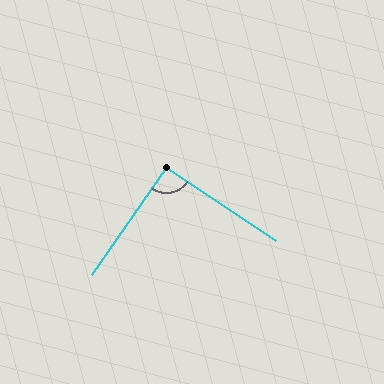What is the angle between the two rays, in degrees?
Approximately 91 degrees.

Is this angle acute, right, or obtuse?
It is approximately a right angle.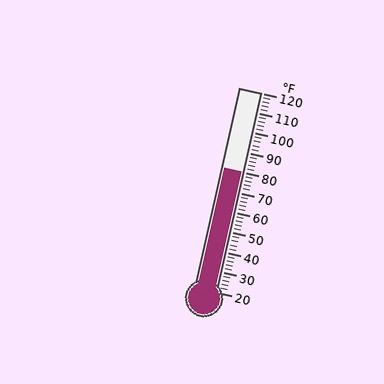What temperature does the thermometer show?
The thermometer shows approximately 80°F.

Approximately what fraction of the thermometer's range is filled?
The thermometer is filled to approximately 60% of its range.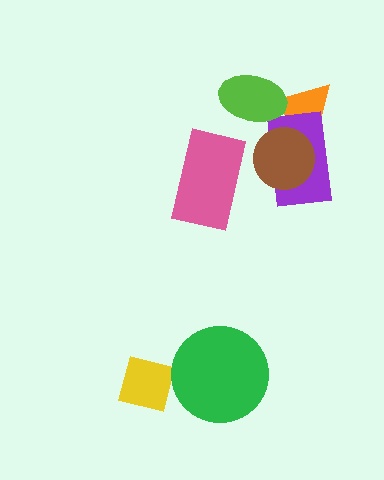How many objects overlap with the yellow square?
0 objects overlap with the yellow square.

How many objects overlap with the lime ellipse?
1 object overlaps with the lime ellipse.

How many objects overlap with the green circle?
0 objects overlap with the green circle.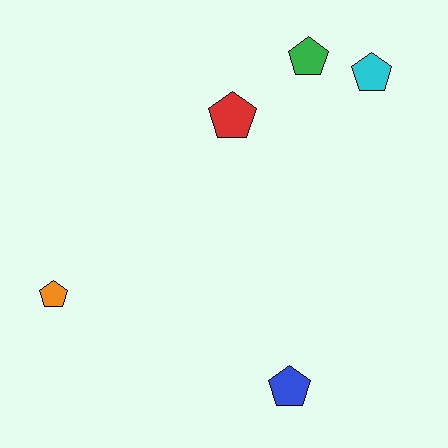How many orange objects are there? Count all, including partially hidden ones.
There is 1 orange object.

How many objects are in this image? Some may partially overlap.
There are 5 objects.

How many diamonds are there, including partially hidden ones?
There are no diamonds.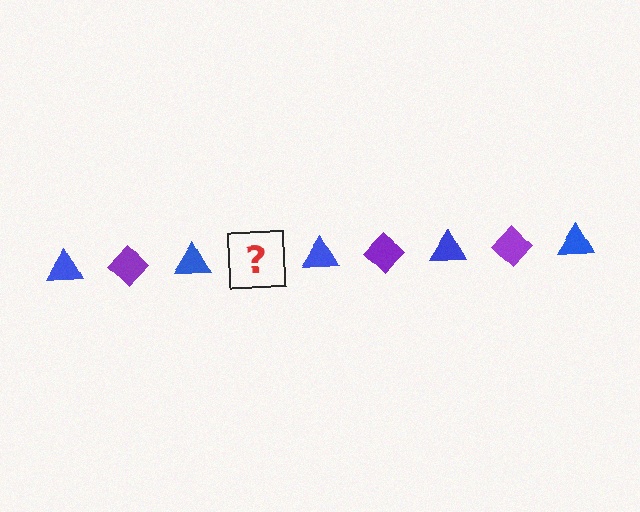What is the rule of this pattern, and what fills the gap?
The rule is that the pattern alternates between blue triangle and purple diamond. The gap should be filled with a purple diamond.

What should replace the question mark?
The question mark should be replaced with a purple diamond.